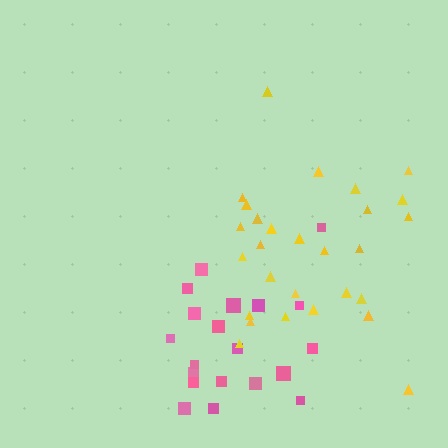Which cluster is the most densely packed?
Pink.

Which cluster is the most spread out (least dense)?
Yellow.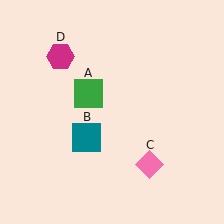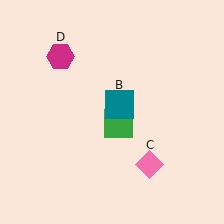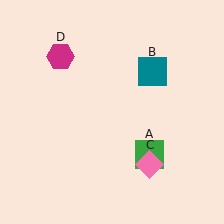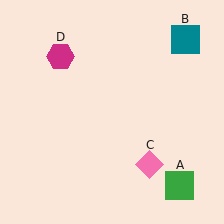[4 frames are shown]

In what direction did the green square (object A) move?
The green square (object A) moved down and to the right.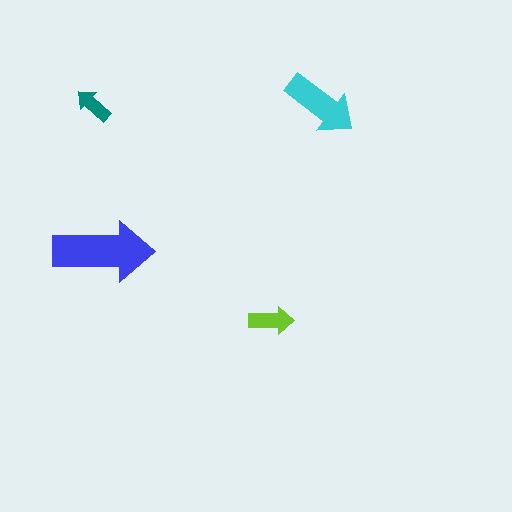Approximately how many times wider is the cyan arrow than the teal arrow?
About 2 times wider.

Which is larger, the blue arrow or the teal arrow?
The blue one.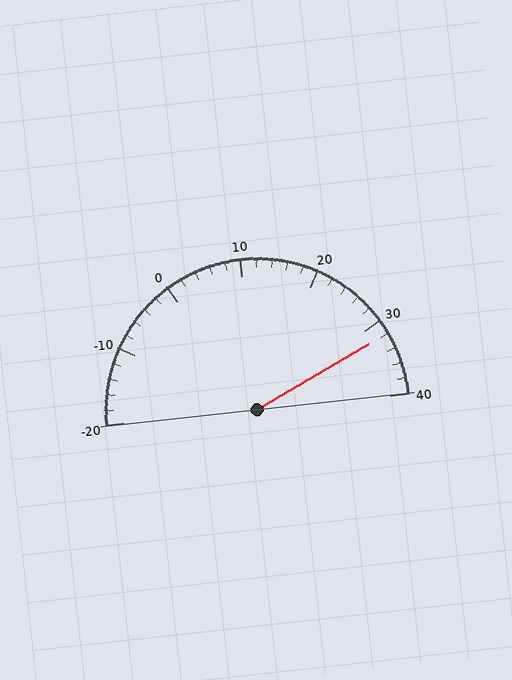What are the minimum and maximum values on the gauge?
The gauge ranges from -20 to 40.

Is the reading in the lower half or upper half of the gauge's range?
The reading is in the upper half of the range (-20 to 40).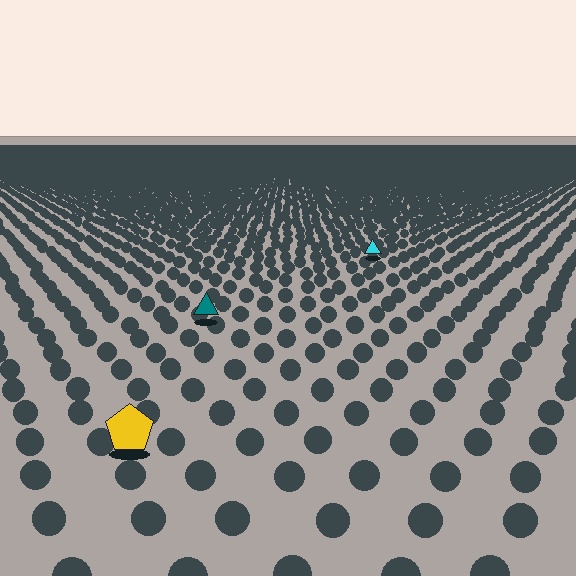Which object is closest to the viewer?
The yellow pentagon is closest. The texture marks near it are larger and more spread out.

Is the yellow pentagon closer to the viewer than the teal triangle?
Yes. The yellow pentagon is closer — you can tell from the texture gradient: the ground texture is coarser near it.